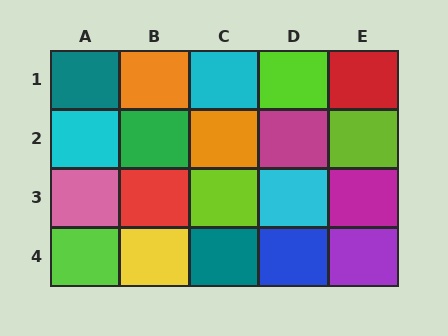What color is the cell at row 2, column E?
Lime.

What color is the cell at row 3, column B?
Red.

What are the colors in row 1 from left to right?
Teal, orange, cyan, lime, red.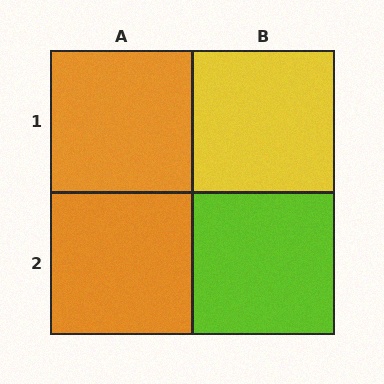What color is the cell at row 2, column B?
Lime.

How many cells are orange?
2 cells are orange.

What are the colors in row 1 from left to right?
Orange, yellow.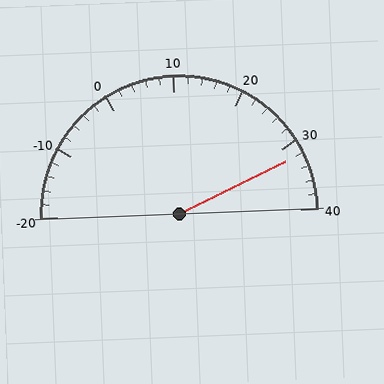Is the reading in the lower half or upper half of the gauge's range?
The reading is in the upper half of the range (-20 to 40).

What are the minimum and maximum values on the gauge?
The gauge ranges from -20 to 40.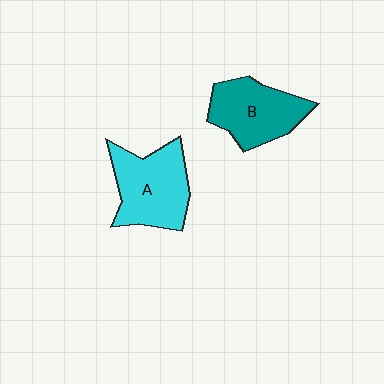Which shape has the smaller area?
Shape B (teal).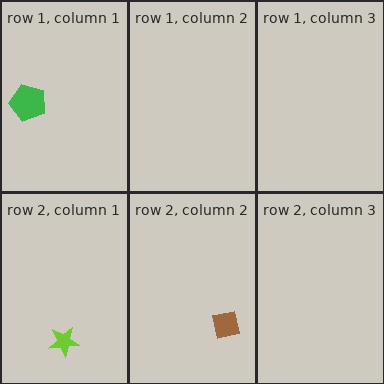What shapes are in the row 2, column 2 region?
The brown square.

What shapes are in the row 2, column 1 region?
The lime star.